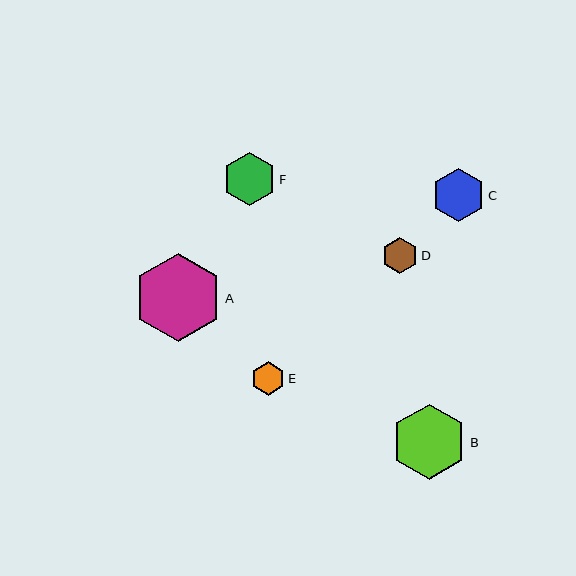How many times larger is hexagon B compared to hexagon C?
Hexagon B is approximately 1.4 times the size of hexagon C.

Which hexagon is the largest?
Hexagon A is the largest with a size of approximately 88 pixels.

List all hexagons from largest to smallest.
From largest to smallest: A, B, F, C, D, E.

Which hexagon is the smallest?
Hexagon E is the smallest with a size of approximately 33 pixels.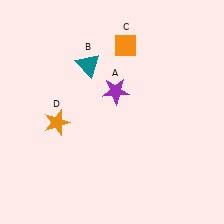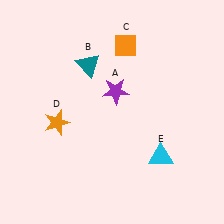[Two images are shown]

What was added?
A cyan triangle (E) was added in Image 2.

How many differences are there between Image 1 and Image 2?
There is 1 difference between the two images.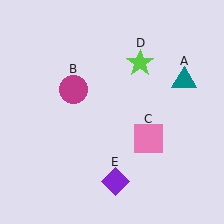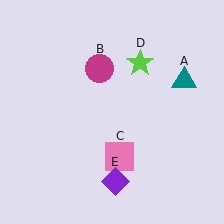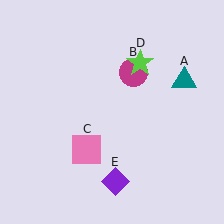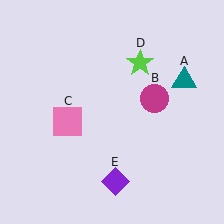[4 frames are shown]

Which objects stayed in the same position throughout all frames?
Teal triangle (object A) and lime star (object D) and purple diamond (object E) remained stationary.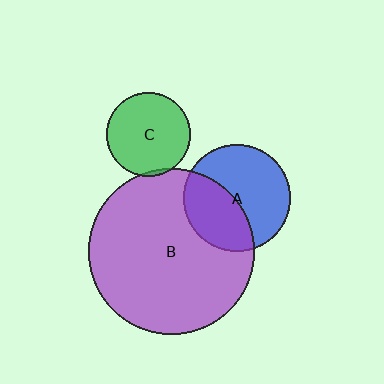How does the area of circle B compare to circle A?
Approximately 2.4 times.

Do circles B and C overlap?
Yes.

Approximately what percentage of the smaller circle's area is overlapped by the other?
Approximately 5%.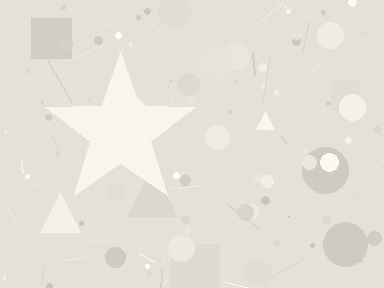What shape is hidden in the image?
A star is hidden in the image.